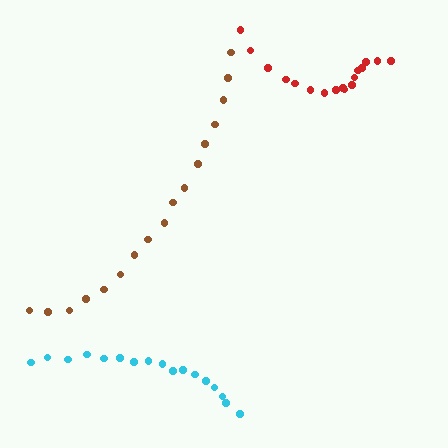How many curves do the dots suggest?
There are 3 distinct paths.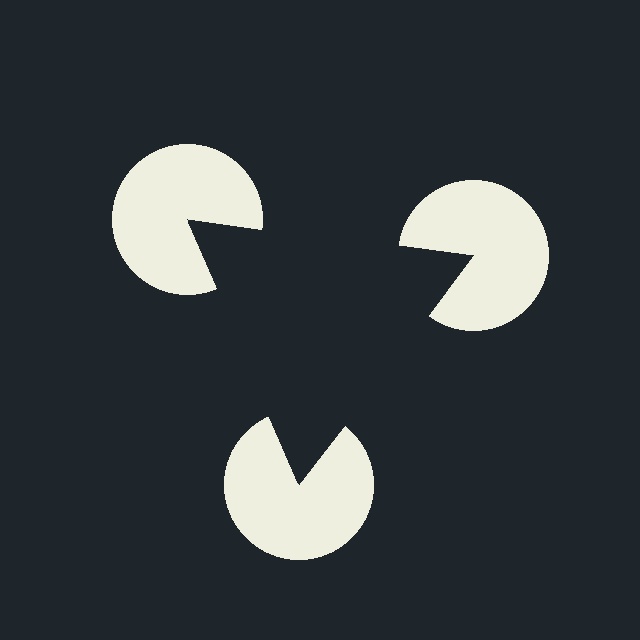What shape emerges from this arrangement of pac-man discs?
An illusory triangle — its edges are inferred from the aligned wedge cuts in the pac-man discs, not physically drawn.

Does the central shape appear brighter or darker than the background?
It typically appears slightly darker than the background, even though no actual brightness change is drawn.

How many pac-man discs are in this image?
There are 3 — one at each vertex of the illusory triangle.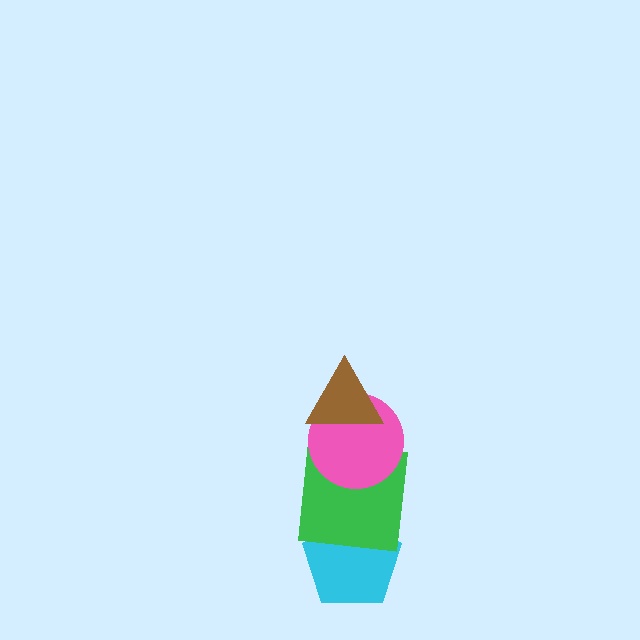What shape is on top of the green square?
The pink circle is on top of the green square.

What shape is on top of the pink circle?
The brown triangle is on top of the pink circle.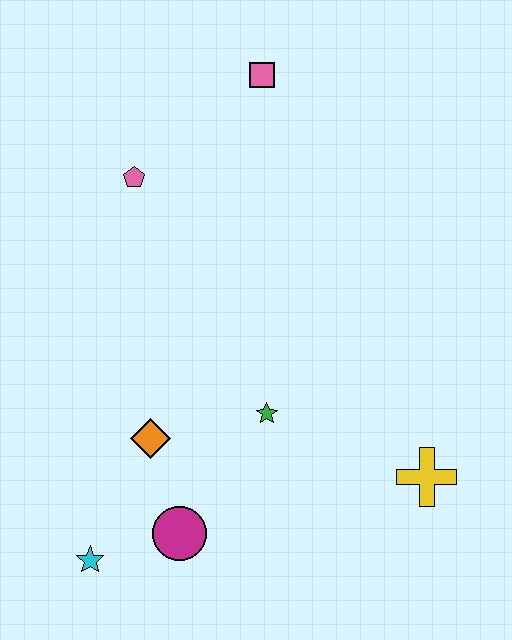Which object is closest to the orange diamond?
The magenta circle is closest to the orange diamond.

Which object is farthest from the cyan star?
The pink square is farthest from the cyan star.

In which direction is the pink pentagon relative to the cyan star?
The pink pentagon is above the cyan star.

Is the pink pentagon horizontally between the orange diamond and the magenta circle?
No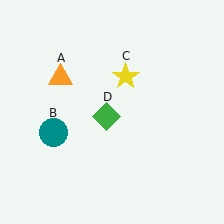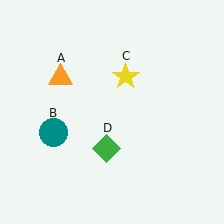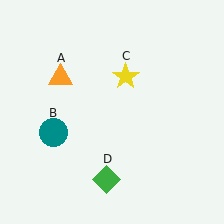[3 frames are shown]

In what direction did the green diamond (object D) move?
The green diamond (object D) moved down.